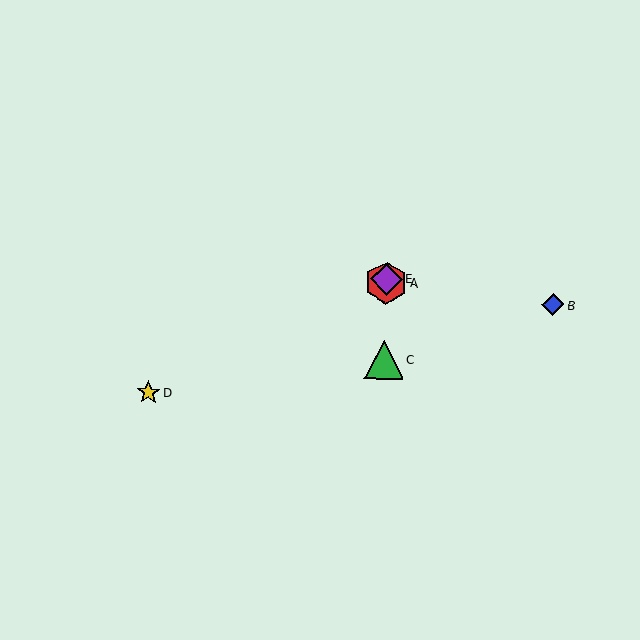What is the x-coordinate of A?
Object A is at x≈386.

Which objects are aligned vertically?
Objects A, C, E are aligned vertically.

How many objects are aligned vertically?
3 objects (A, C, E) are aligned vertically.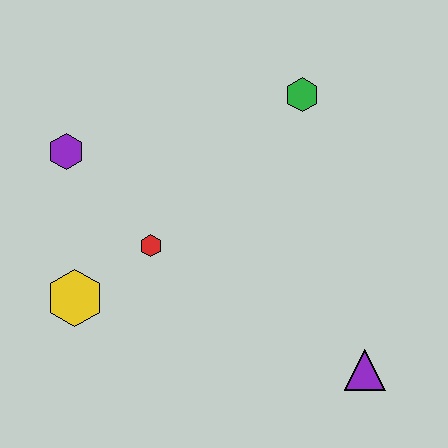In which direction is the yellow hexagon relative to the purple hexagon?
The yellow hexagon is below the purple hexagon.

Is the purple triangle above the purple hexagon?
No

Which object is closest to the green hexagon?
The red hexagon is closest to the green hexagon.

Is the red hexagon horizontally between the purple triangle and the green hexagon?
No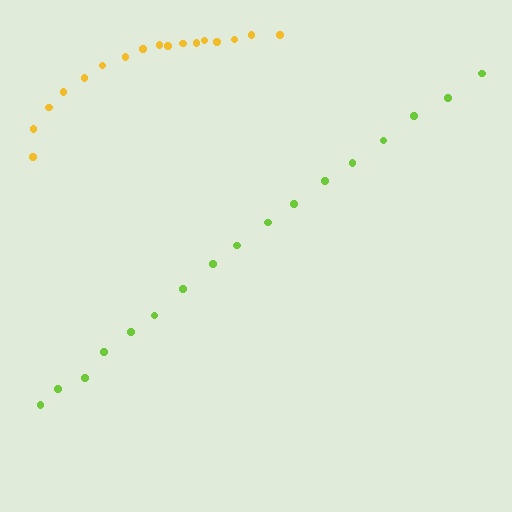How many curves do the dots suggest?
There are 2 distinct paths.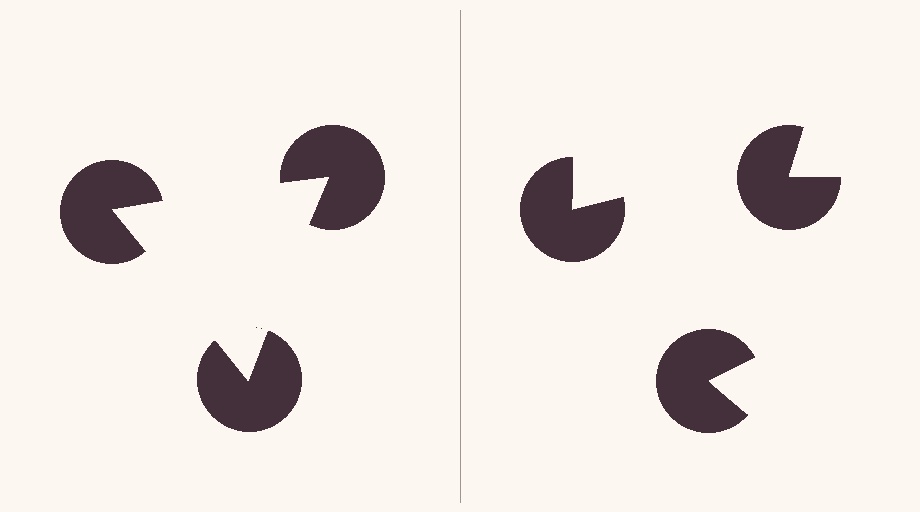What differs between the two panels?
The pac-man discs are positioned identically on both sides; only the wedge orientations differ. On the left they align to a triangle; on the right they are misaligned.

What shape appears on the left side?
An illusory triangle.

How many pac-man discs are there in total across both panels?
6 — 3 on each side.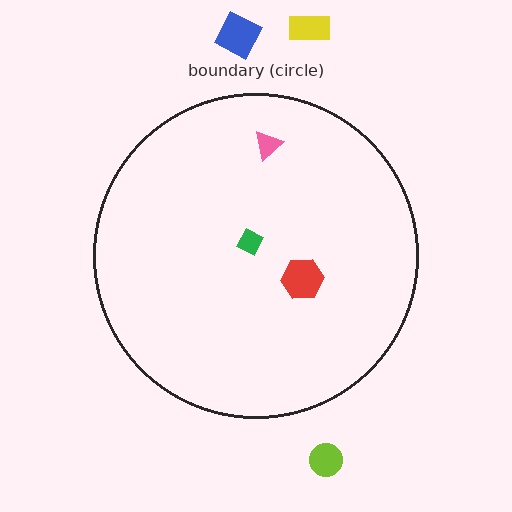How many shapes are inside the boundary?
3 inside, 3 outside.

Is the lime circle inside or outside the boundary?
Outside.